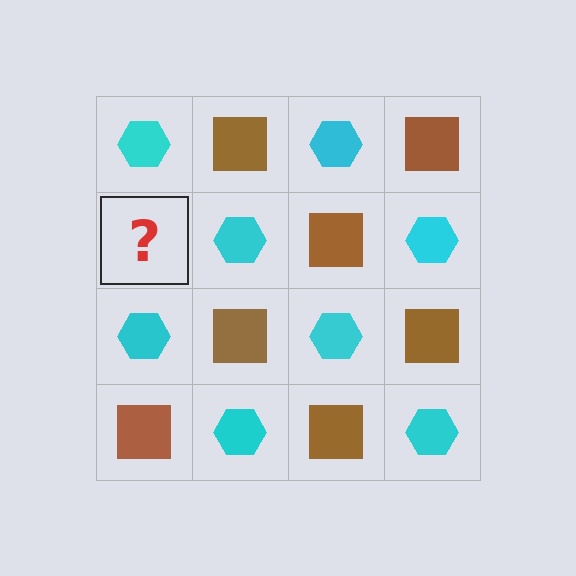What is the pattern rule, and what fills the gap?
The rule is that it alternates cyan hexagon and brown square in a checkerboard pattern. The gap should be filled with a brown square.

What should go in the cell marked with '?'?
The missing cell should contain a brown square.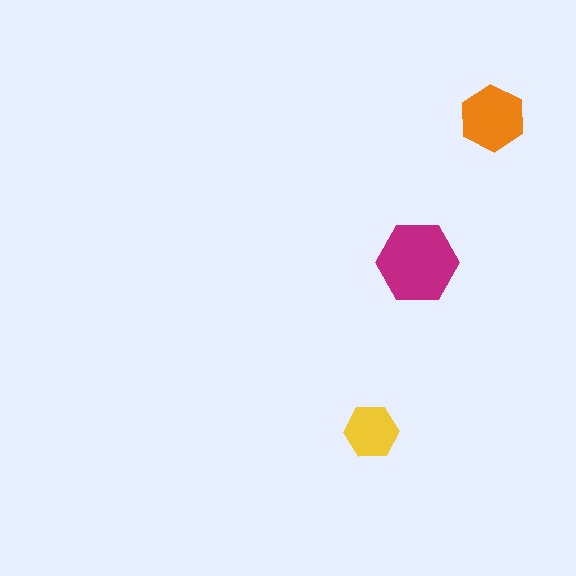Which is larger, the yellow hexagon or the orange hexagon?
The orange one.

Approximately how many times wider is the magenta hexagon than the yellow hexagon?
About 1.5 times wider.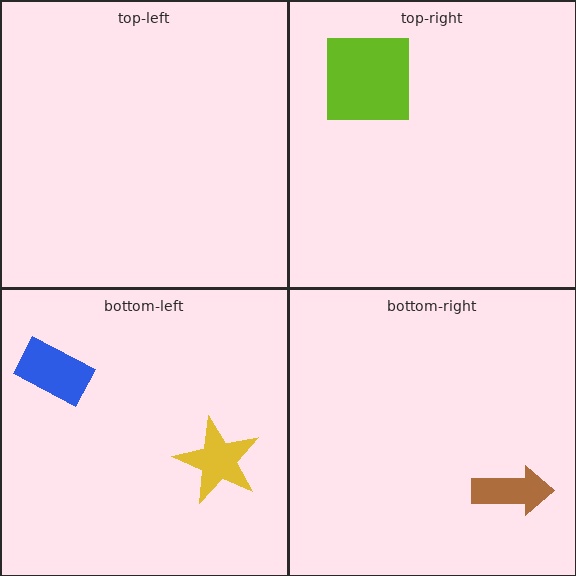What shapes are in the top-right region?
The lime square.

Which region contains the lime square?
The top-right region.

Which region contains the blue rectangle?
The bottom-left region.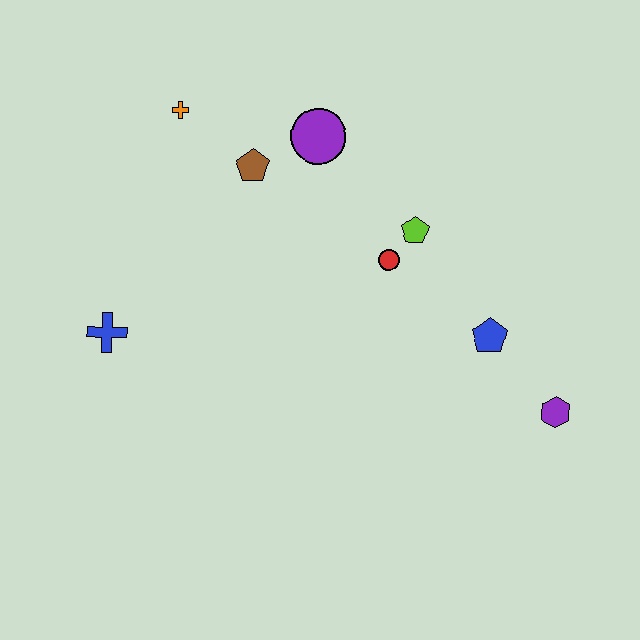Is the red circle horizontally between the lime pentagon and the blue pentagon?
No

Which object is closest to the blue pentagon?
The purple hexagon is closest to the blue pentagon.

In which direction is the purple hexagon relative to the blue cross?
The purple hexagon is to the right of the blue cross.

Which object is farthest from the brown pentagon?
The purple hexagon is farthest from the brown pentagon.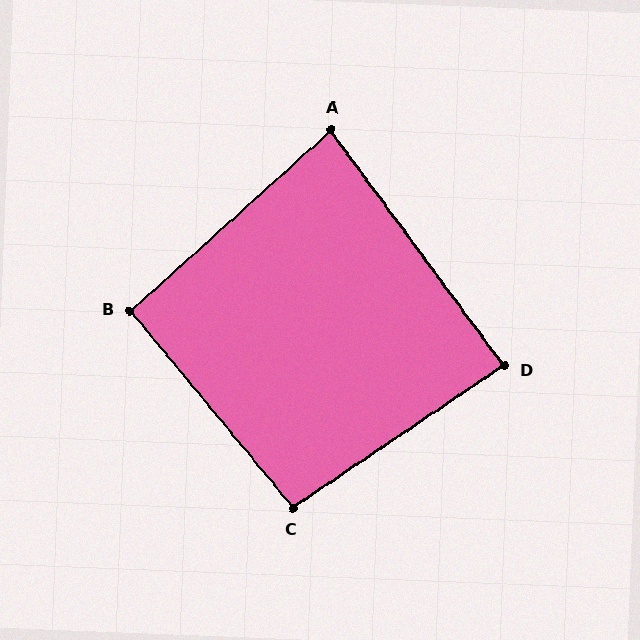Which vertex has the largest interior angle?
C, at approximately 96 degrees.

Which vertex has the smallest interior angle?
A, at approximately 84 degrees.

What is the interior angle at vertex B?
Approximately 92 degrees (approximately right).